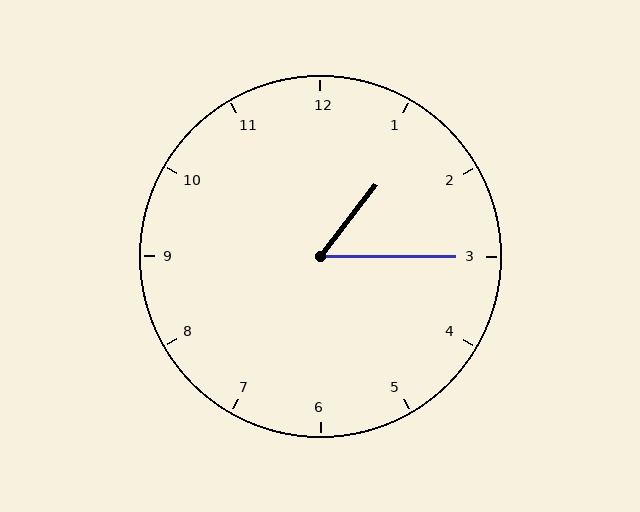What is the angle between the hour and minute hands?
Approximately 52 degrees.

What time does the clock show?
1:15.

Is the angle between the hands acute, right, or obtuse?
It is acute.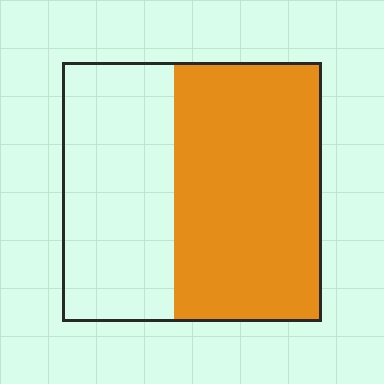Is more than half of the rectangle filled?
Yes.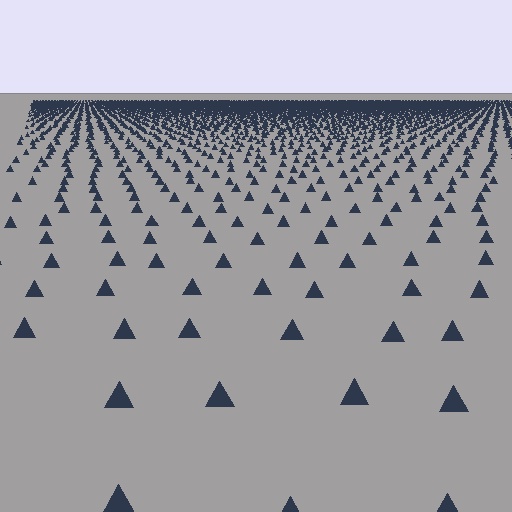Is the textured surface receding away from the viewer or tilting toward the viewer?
The surface is receding away from the viewer. Texture elements get smaller and denser toward the top.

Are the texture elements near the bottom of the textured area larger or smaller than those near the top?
Larger. Near the bottom, elements are closer to the viewer and appear at a bigger on-screen size.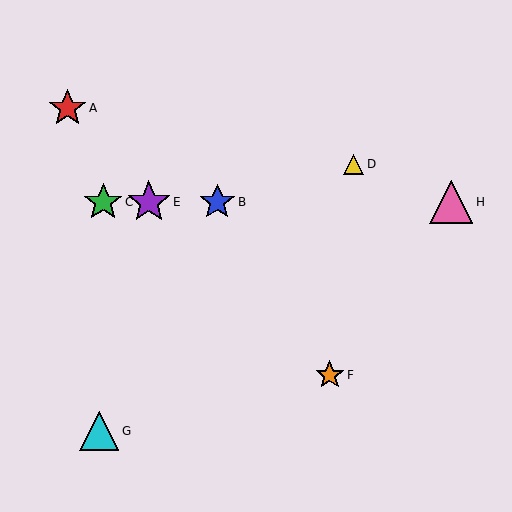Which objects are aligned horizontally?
Objects B, C, E, H are aligned horizontally.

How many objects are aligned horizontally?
4 objects (B, C, E, H) are aligned horizontally.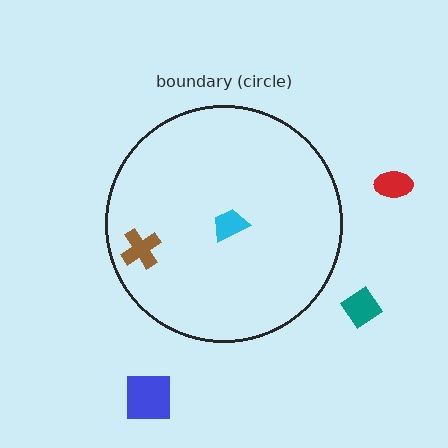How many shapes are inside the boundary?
2 inside, 3 outside.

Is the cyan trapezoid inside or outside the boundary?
Inside.